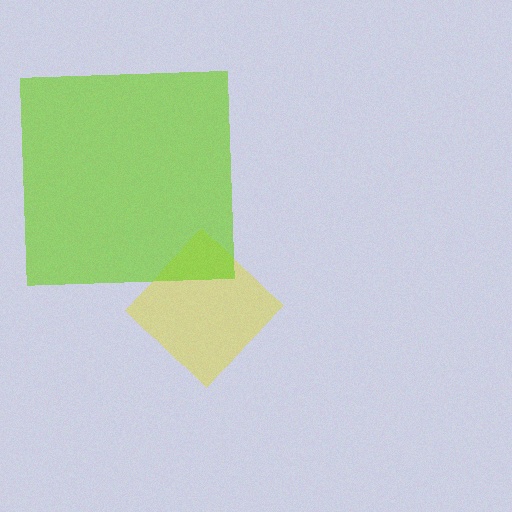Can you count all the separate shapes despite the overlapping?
Yes, there are 2 separate shapes.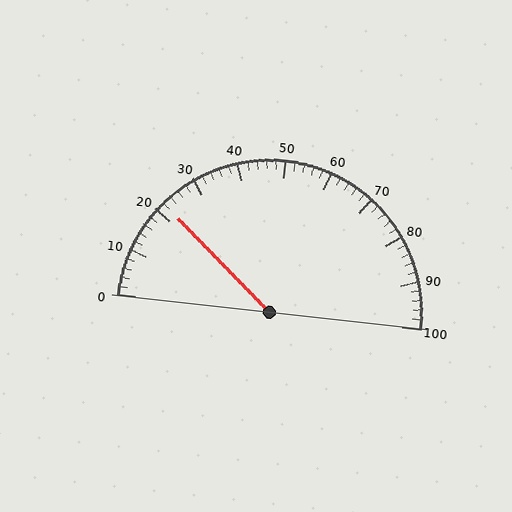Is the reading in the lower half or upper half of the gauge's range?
The reading is in the lower half of the range (0 to 100).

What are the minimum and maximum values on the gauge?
The gauge ranges from 0 to 100.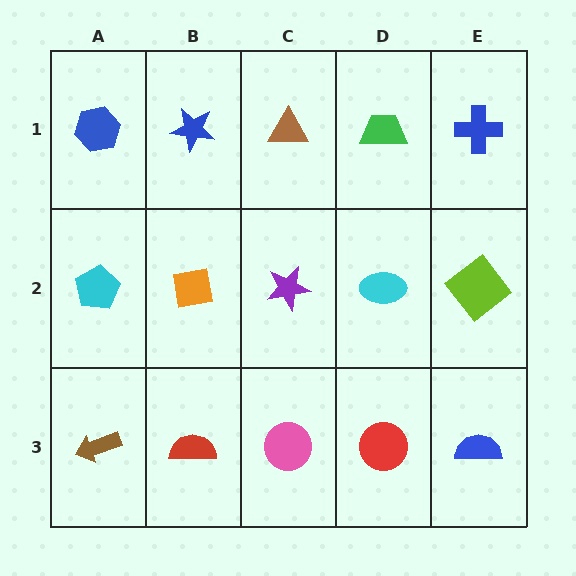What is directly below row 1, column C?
A purple star.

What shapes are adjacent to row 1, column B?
An orange square (row 2, column B), a blue hexagon (row 1, column A), a brown triangle (row 1, column C).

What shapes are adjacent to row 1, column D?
A cyan ellipse (row 2, column D), a brown triangle (row 1, column C), a blue cross (row 1, column E).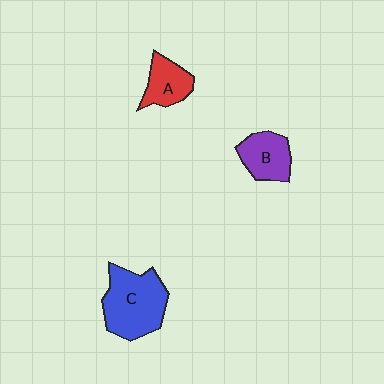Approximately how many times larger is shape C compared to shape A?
Approximately 2.0 times.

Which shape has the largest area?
Shape C (blue).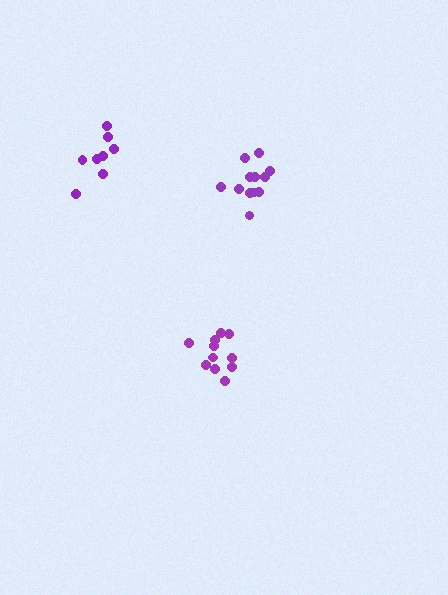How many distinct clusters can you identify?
There are 3 distinct clusters.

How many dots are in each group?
Group 1: 12 dots, Group 2: 11 dots, Group 3: 8 dots (31 total).